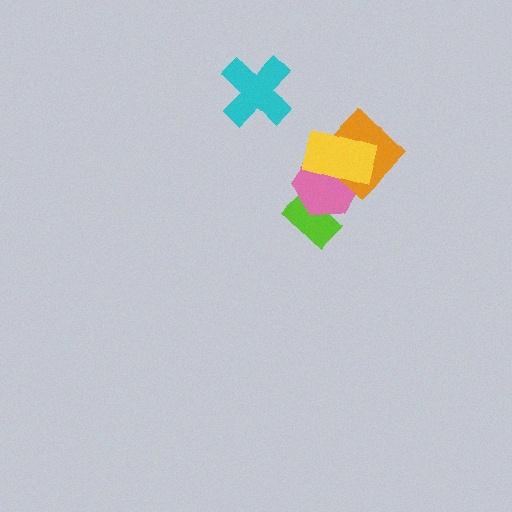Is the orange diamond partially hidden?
Yes, it is partially covered by another shape.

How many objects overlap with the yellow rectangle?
2 objects overlap with the yellow rectangle.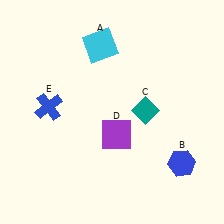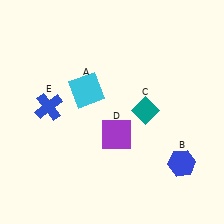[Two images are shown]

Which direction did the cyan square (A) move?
The cyan square (A) moved down.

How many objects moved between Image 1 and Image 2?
1 object moved between the two images.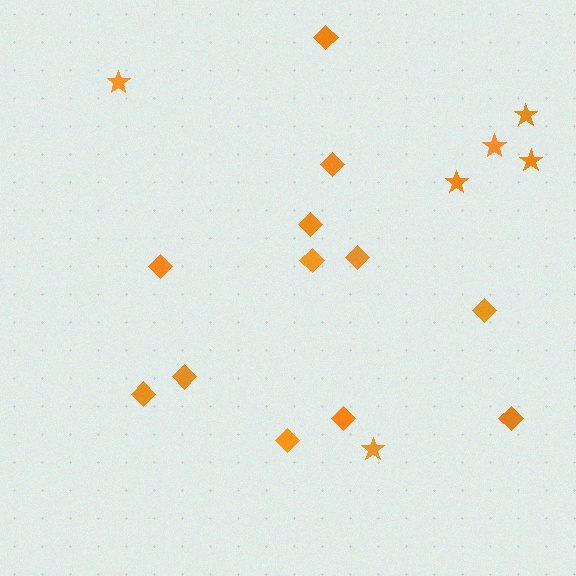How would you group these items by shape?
There are 2 groups: one group of stars (6) and one group of diamonds (12).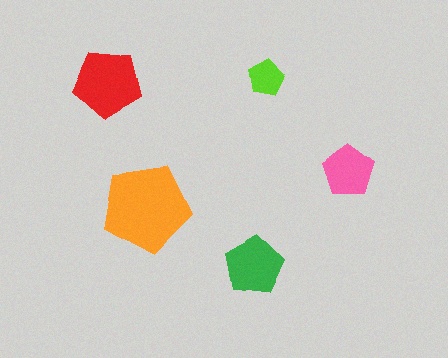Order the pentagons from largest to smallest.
the orange one, the red one, the green one, the pink one, the lime one.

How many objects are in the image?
There are 5 objects in the image.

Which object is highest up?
The lime pentagon is topmost.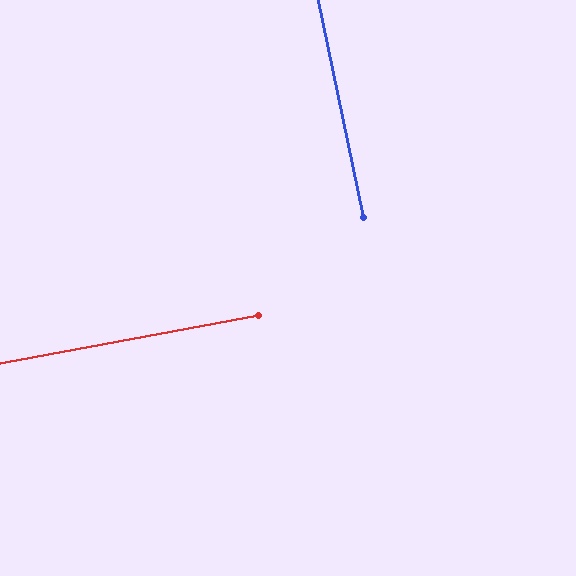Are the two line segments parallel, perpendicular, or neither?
Perpendicular — they meet at approximately 89°.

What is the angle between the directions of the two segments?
Approximately 89 degrees.